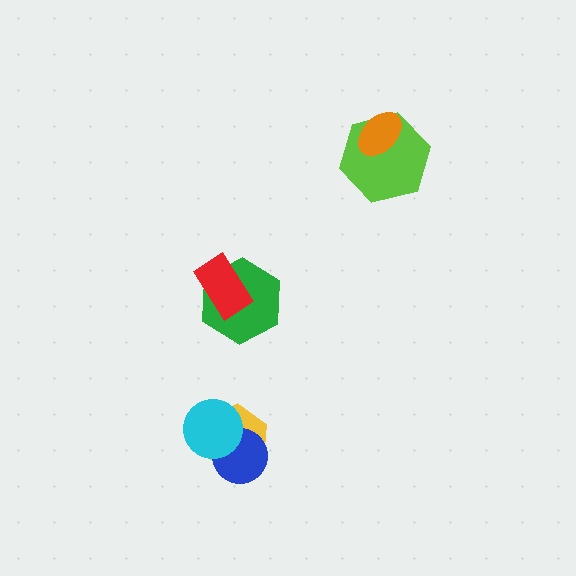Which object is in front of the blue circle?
The cyan circle is in front of the blue circle.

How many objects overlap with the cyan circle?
2 objects overlap with the cyan circle.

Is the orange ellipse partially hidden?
No, no other shape covers it.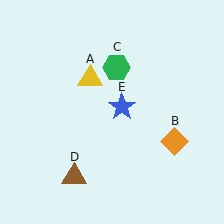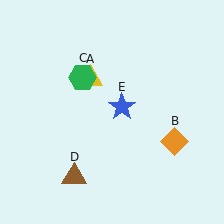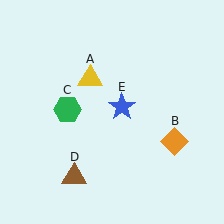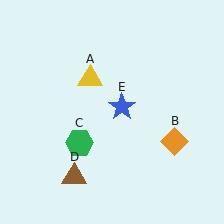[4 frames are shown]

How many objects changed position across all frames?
1 object changed position: green hexagon (object C).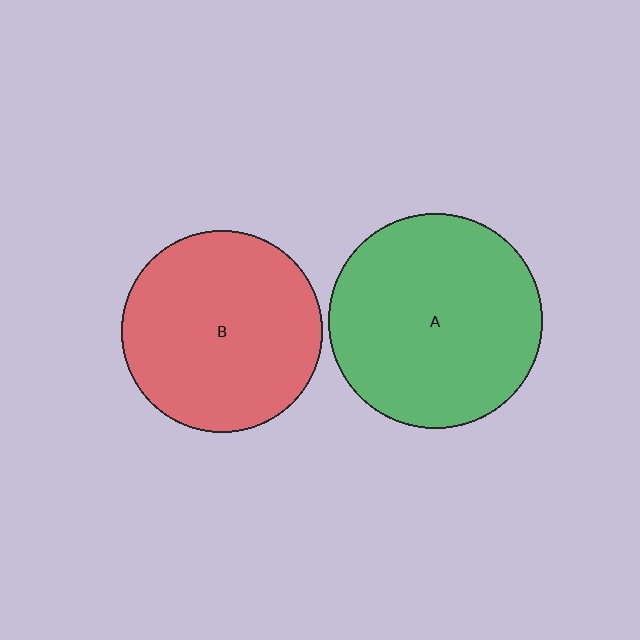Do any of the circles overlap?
No, none of the circles overlap.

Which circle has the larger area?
Circle A (green).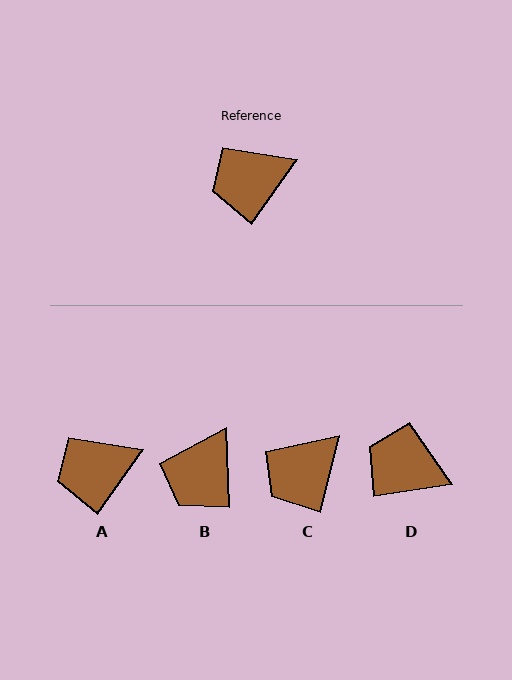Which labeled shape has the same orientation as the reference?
A.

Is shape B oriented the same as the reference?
No, it is off by about 37 degrees.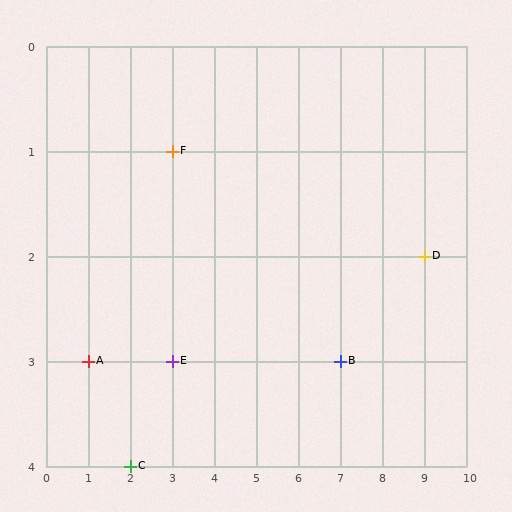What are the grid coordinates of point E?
Point E is at grid coordinates (3, 3).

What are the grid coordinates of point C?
Point C is at grid coordinates (2, 4).